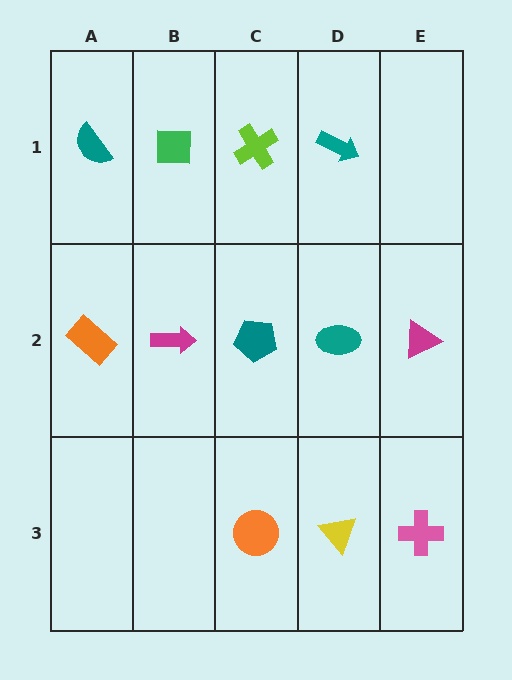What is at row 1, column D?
A teal arrow.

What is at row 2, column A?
An orange rectangle.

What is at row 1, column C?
A lime cross.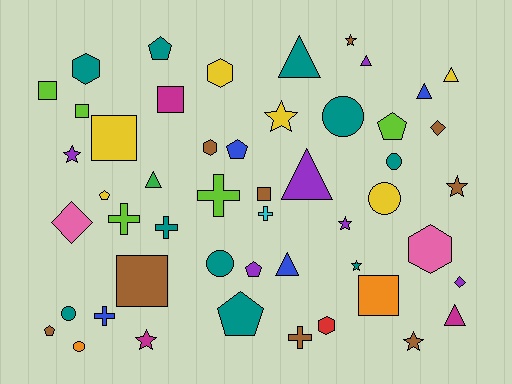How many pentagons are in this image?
There are 7 pentagons.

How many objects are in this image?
There are 50 objects.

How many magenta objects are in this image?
There are 3 magenta objects.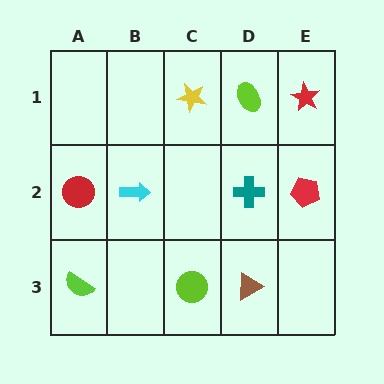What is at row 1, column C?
A yellow star.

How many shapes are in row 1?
3 shapes.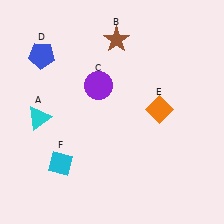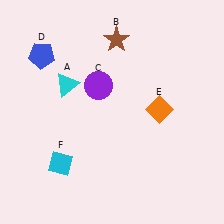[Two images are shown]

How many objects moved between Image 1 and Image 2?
1 object moved between the two images.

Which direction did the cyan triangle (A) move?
The cyan triangle (A) moved up.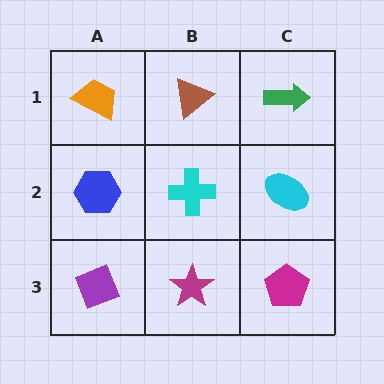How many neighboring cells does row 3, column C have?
2.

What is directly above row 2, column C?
A green arrow.